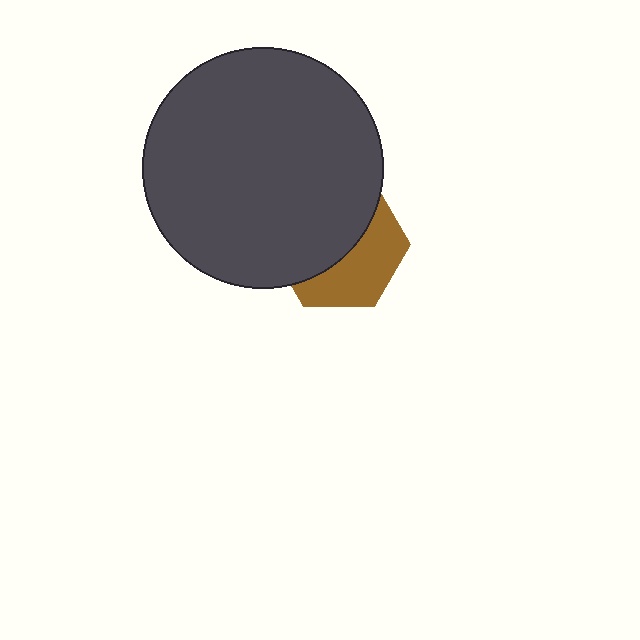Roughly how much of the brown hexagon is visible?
A small part of it is visible (roughly 43%).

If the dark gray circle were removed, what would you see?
You would see the complete brown hexagon.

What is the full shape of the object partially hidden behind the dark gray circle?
The partially hidden object is a brown hexagon.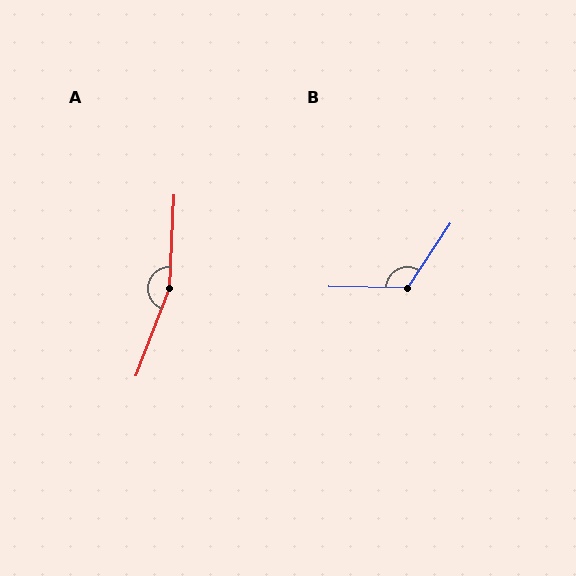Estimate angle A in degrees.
Approximately 162 degrees.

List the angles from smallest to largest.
B (122°), A (162°).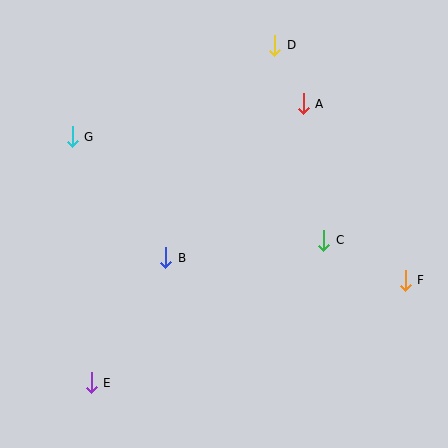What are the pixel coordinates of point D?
Point D is at (275, 45).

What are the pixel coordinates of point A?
Point A is at (303, 104).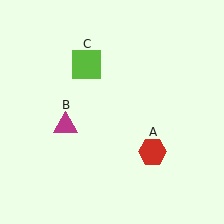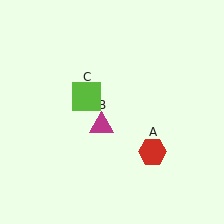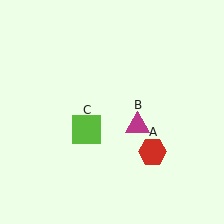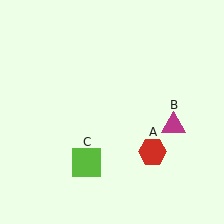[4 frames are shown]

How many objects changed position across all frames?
2 objects changed position: magenta triangle (object B), lime square (object C).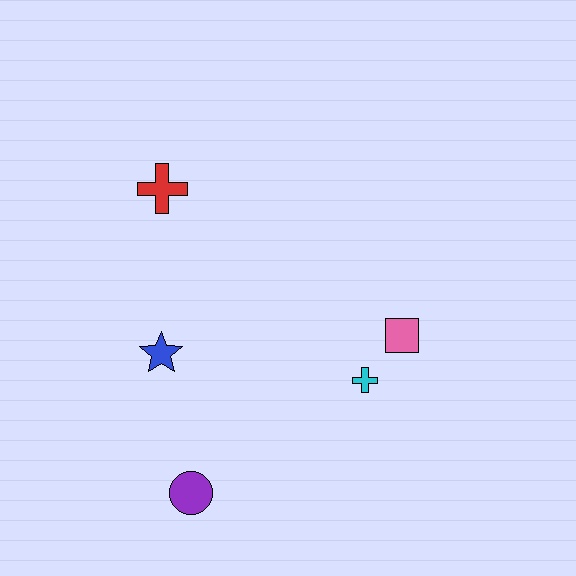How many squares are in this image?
There is 1 square.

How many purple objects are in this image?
There is 1 purple object.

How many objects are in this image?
There are 5 objects.